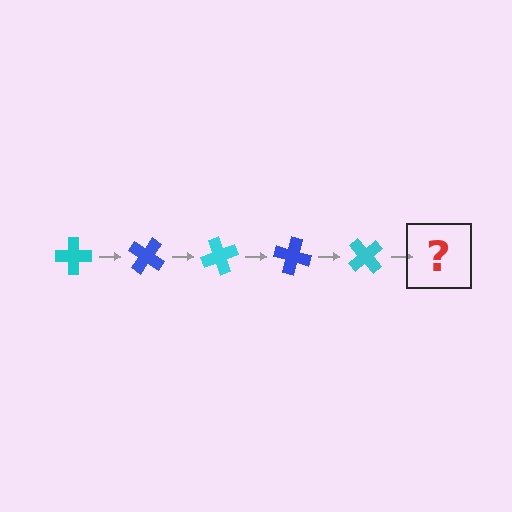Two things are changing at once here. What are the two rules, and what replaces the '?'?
The two rules are that it rotates 35 degrees each step and the color cycles through cyan and blue. The '?' should be a blue cross, rotated 175 degrees from the start.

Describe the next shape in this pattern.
It should be a blue cross, rotated 175 degrees from the start.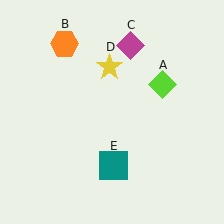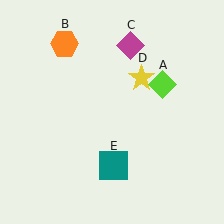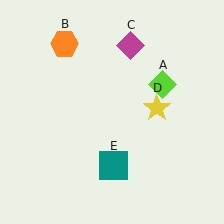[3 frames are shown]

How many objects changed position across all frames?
1 object changed position: yellow star (object D).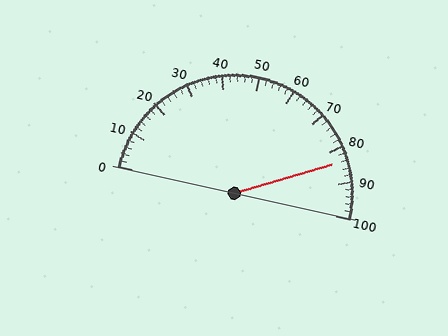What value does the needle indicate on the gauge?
The needle indicates approximately 84.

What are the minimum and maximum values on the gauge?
The gauge ranges from 0 to 100.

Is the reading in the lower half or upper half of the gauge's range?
The reading is in the upper half of the range (0 to 100).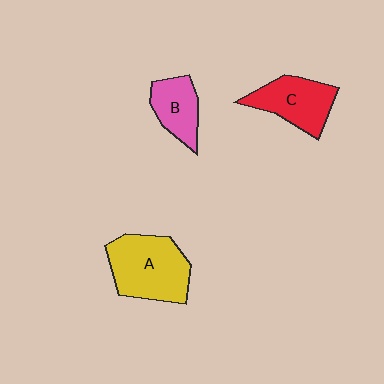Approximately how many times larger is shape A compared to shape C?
Approximately 1.4 times.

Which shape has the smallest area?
Shape B (pink).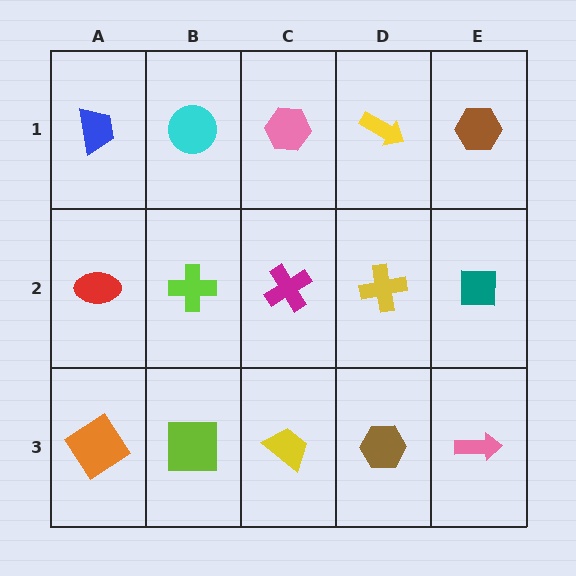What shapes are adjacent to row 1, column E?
A teal square (row 2, column E), a yellow arrow (row 1, column D).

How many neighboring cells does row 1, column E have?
2.